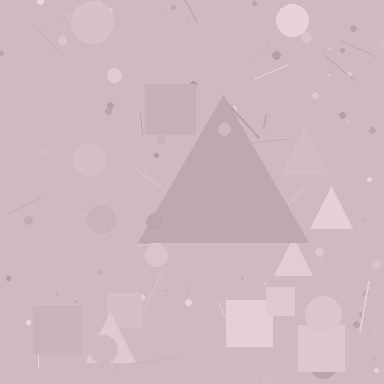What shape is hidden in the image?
A triangle is hidden in the image.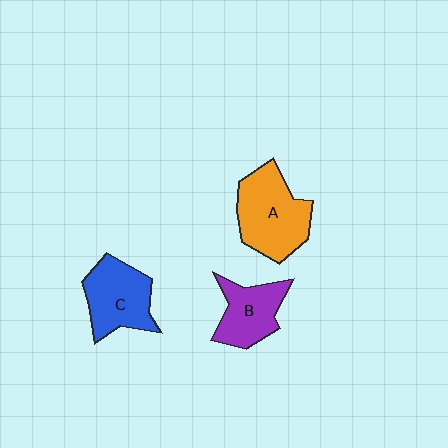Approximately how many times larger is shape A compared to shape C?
Approximately 1.2 times.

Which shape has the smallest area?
Shape B (purple).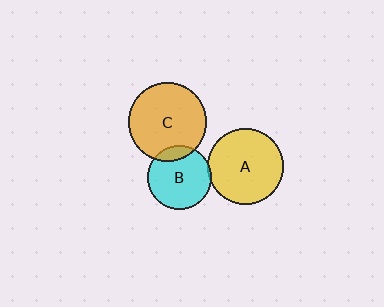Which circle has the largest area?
Circle C (orange).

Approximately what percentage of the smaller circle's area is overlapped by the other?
Approximately 5%.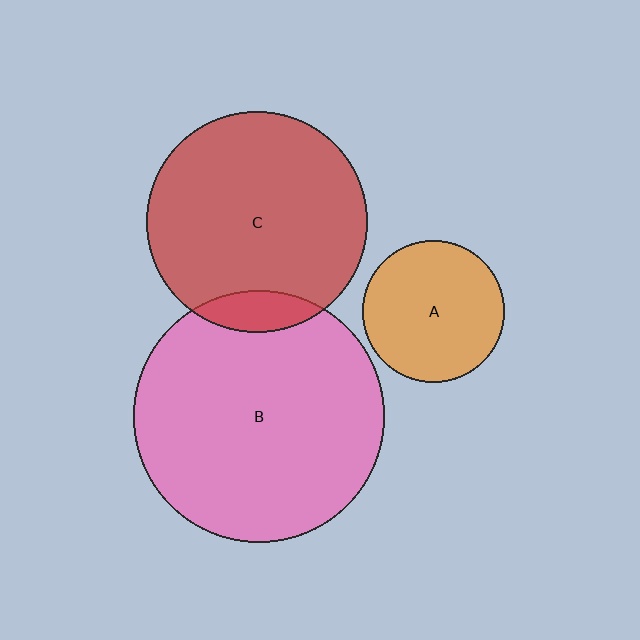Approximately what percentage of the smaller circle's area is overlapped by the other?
Approximately 10%.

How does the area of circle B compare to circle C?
Approximately 1.3 times.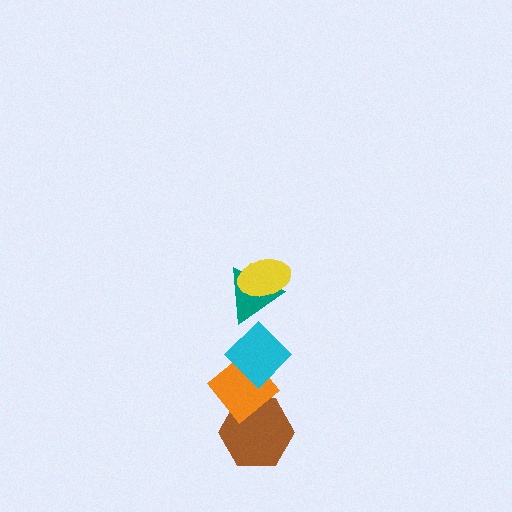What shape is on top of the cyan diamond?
The teal triangle is on top of the cyan diamond.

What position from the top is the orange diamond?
The orange diamond is 4th from the top.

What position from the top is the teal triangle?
The teal triangle is 2nd from the top.